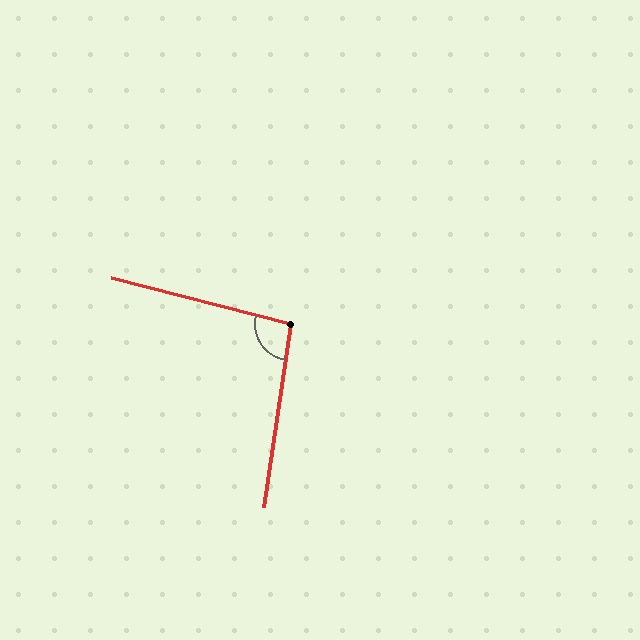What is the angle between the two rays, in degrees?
Approximately 96 degrees.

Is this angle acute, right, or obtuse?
It is obtuse.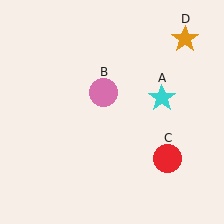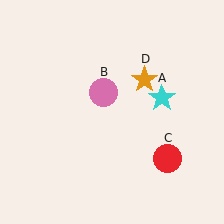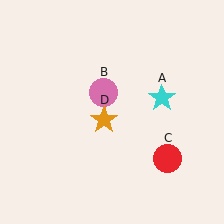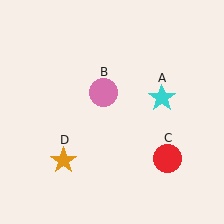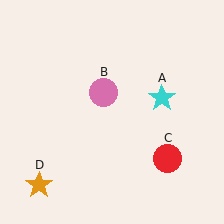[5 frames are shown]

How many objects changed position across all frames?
1 object changed position: orange star (object D).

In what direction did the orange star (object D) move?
The orange star (object D) moved down and to the left.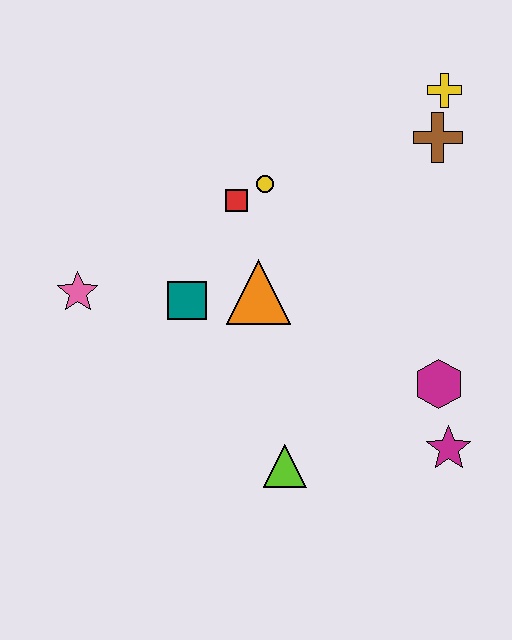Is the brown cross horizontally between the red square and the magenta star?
Yes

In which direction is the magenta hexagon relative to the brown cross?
The magenta hexagon is below the brown cross.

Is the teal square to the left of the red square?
Yes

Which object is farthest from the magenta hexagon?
The pink star is farthest from the magenta hexagon.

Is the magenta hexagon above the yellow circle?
No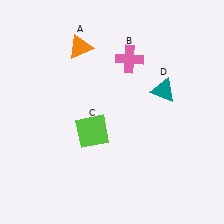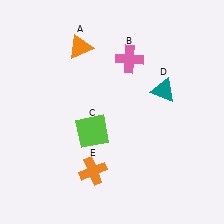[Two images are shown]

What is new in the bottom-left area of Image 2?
An orange cross (E) was added in the bottom-left area of Image 2.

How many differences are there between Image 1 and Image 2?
There is 1 difference between the two images.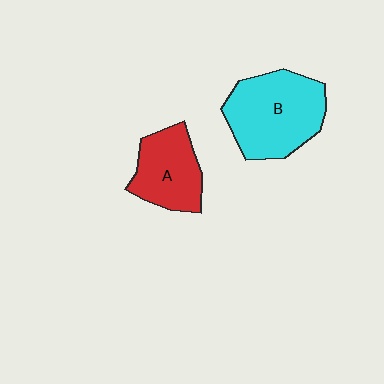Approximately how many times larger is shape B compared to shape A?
Approximately 1.5 times.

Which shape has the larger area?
Shape B (cyan).